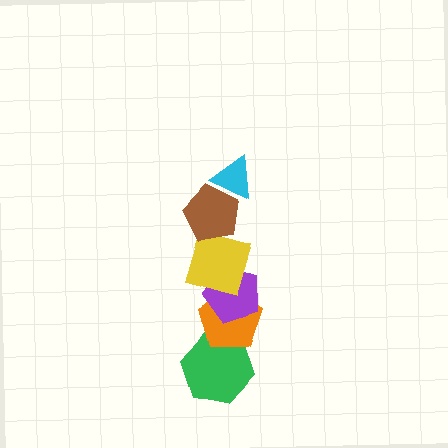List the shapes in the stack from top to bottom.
From top to bottom: the cyan triangle, the brown pentagon, the yellow square, the purple pentagon, the orange pentagon, the green hexagon.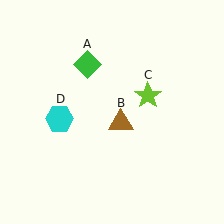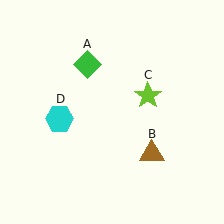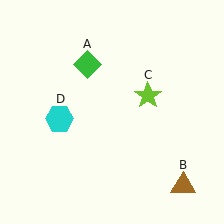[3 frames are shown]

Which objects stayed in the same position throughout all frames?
Green diamond (object A) and lime star (object C) and cyan hexagon (object D) remained stationary.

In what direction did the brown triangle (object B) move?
The brown triangle (object B) moved down and to the right.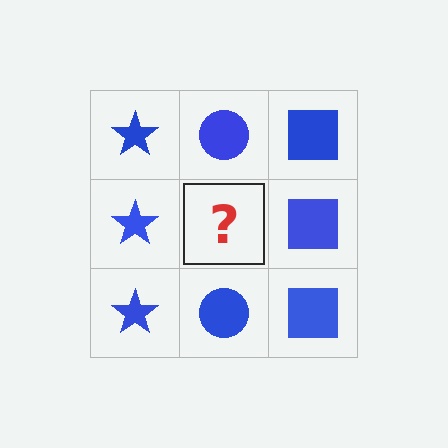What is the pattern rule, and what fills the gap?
The rule is that each column has a consistent shape. The gap should be filled with a blue circle.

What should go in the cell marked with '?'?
The missing cell should contain a blue circle.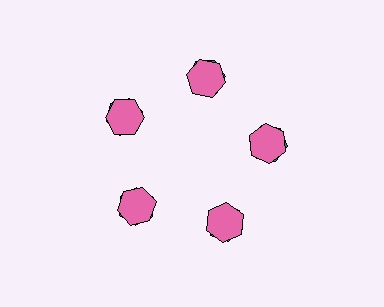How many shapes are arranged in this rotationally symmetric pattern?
There are 10 shapes, arranged in 5 groups of 2.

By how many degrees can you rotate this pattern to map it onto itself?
The pattern maps onto itself every 72 degrees of rotation.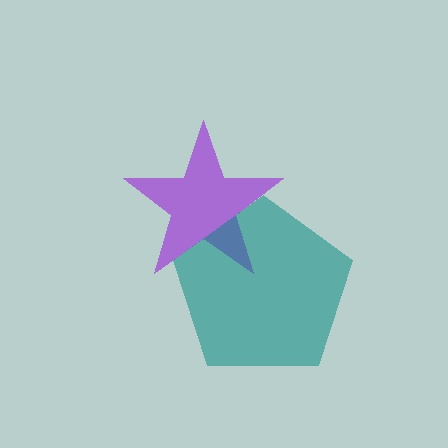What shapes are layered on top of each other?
The layered shapes are: a purple star, a teal pentagon.